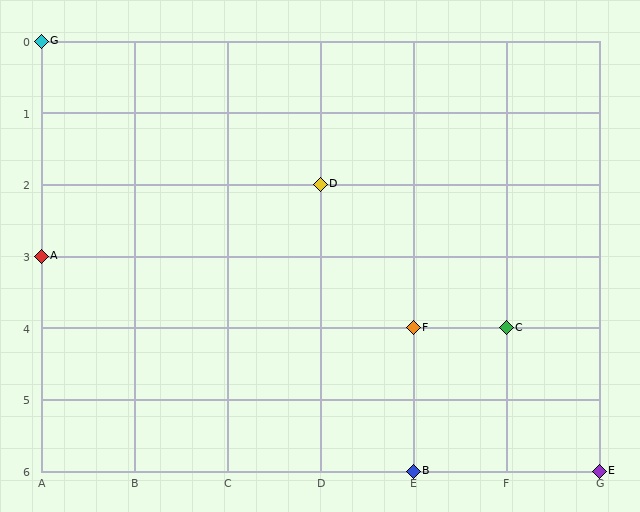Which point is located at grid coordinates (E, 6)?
Point B is at (E, 6).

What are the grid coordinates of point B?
Point B is at grid coordinates (E, 6).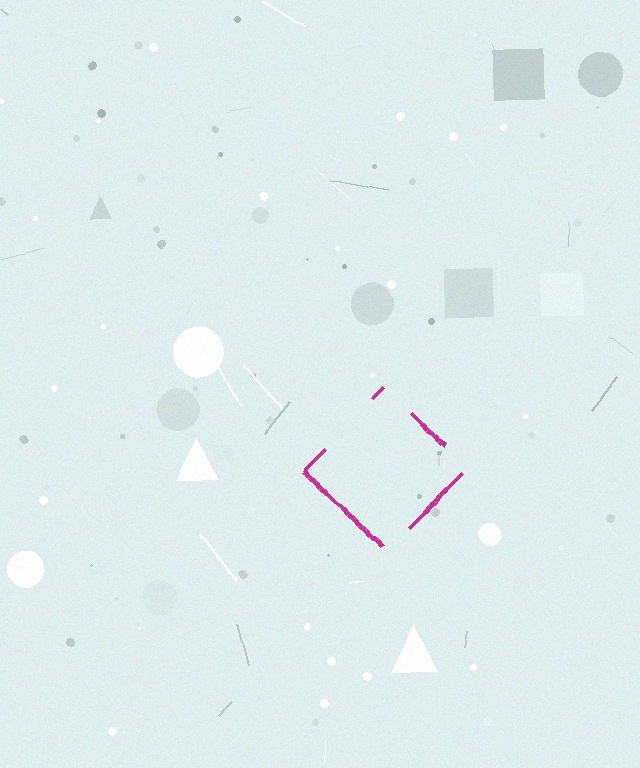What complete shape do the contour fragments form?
The contour fragments form a diamond.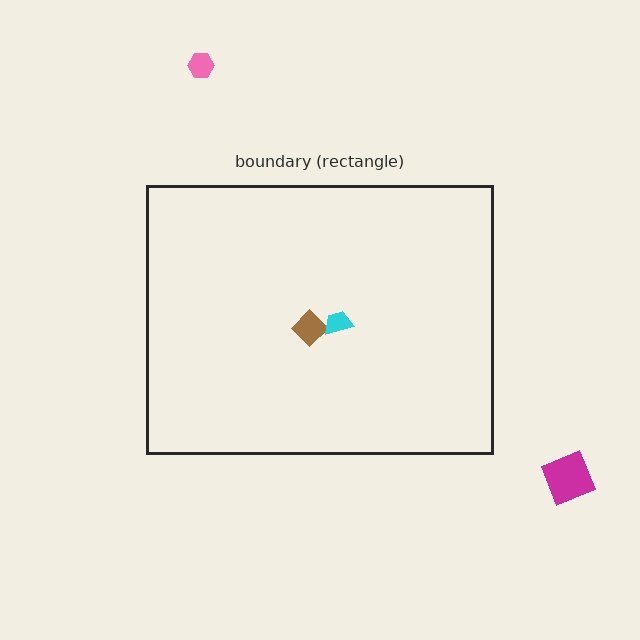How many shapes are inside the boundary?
2 inside, 2 outside.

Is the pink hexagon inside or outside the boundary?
Outside.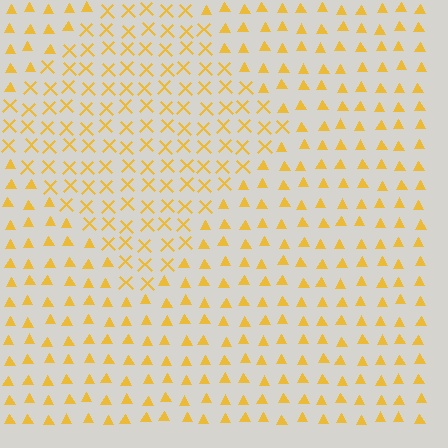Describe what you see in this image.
The image is filled with small yellow elements arranged in a uniform grid. A diamond-shaped region contains X marks, while the surrounding area contains triangles. The boundary is defined purely by the change in element shape.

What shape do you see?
I see a diamond.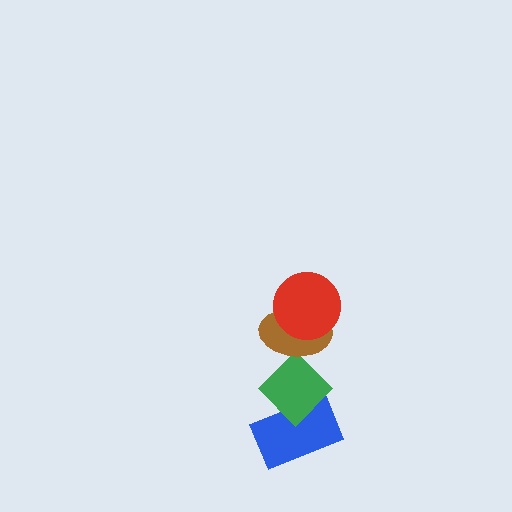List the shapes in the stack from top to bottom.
From top to bottom: the red circle, the brown ellipse, the green diamond, the blue rectangle.